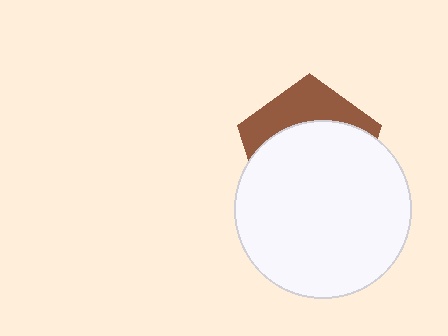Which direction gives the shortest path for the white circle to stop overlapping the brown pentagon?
Moving down gives the shortest separation.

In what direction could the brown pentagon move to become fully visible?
The brown pentagon could move up. That would shift it out from behind the white circle entirely.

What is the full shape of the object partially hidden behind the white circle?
The partially hidden object is a brown pentagon.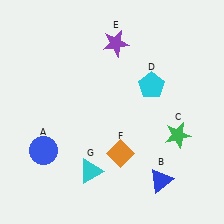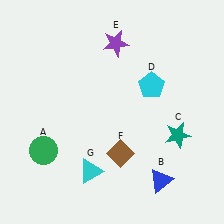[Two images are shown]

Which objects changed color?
A changed from blue to green. C changed from green to teal. F changed from orange to brown.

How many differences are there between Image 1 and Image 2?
There are 3 differences between the two images.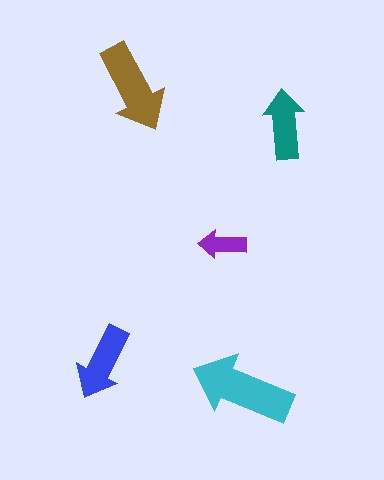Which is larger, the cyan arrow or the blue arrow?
The cyan one.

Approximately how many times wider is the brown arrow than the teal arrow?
About 1.5 times wider.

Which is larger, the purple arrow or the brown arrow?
The brown one.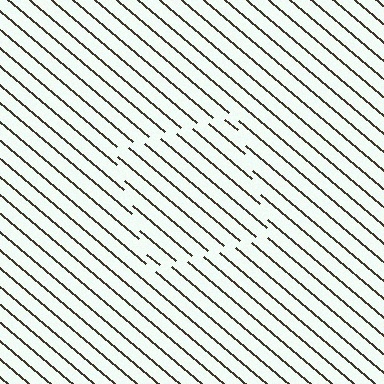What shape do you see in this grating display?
An illusory square. The interior of the shape contains the same grating, shifted by half a period — the contour is defined by the phase discontinuity where line-ends from the inner and outer gratings abut.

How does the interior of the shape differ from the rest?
The interior of the shape contains the same grating, shifted by half a period — the contour is defined by the phase discontinuity where line-ends from the inner and outer gratings abut.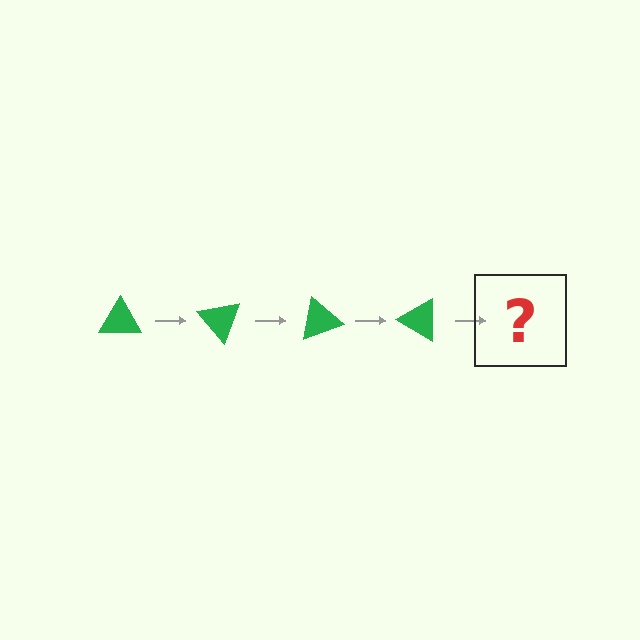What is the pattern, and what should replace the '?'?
The pattern is that the triangle rotates 50 degrees each step. The '?' should be a green triangle rotated 200 degrees.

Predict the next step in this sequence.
The next step is a green triangle rotated 200 degrees.